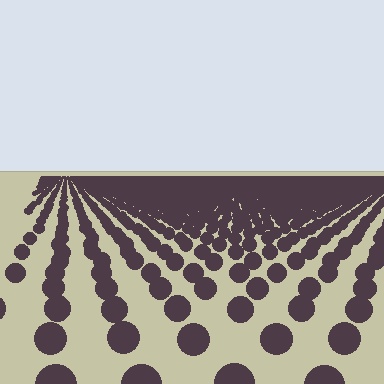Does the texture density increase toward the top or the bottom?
Density increases toward the top.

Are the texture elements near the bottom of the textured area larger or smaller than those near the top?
Larger. Near the bottom, elements are closer to the viewer and appear at a bigger on-screen size.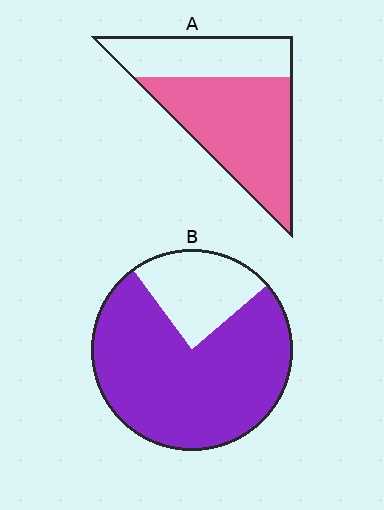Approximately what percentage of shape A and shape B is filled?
A is approximately 65% and B is approximately 75%.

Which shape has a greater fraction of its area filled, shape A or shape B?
Shape B.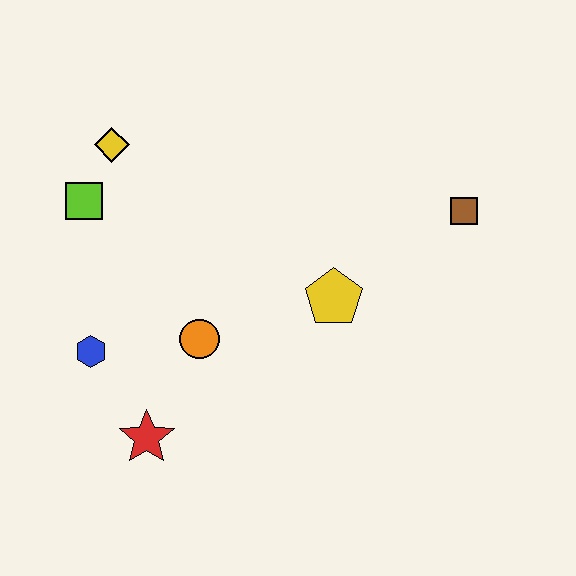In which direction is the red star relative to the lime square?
The red star is below the lime square.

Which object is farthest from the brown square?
The blue hexagon is farthest from the brown square.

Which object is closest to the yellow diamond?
The lime square is closest to the yellow diamond.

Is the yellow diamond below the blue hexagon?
No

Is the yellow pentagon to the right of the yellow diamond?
Yes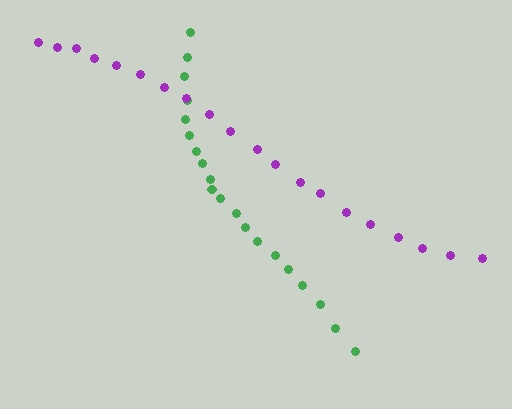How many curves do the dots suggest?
There are 2 distinct paths.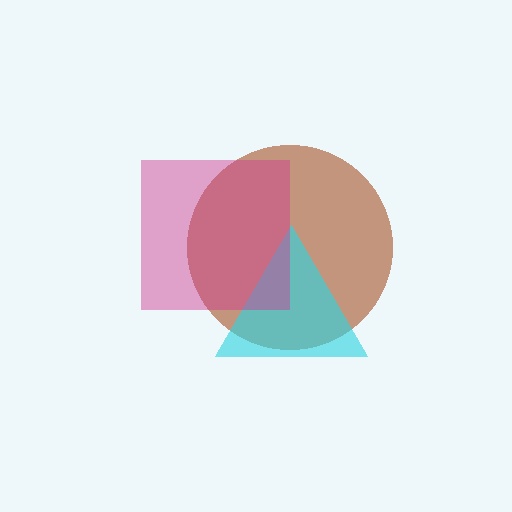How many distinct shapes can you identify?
There are 3 distinct shapes: a brown circle, a cyan triangle, a magenta square.